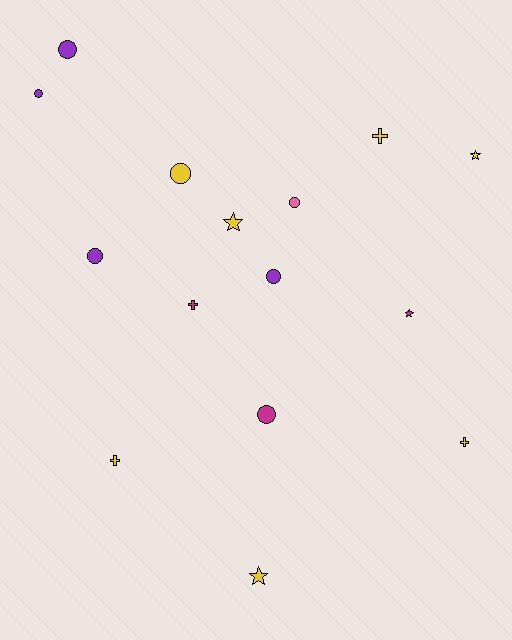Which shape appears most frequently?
Circle, with 7 objects.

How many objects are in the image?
There are 15 objects.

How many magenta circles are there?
There is 1 magenta circle.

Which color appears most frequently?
Yellow, with 7 objects.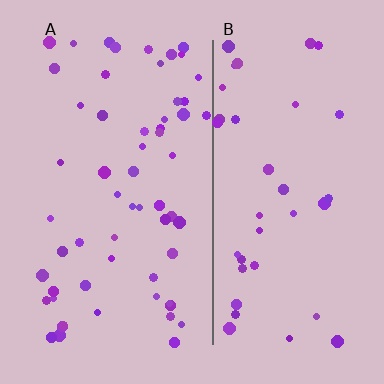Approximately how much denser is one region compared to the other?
Approximately 1.5× — region A over region B.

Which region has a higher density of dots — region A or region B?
A (the left).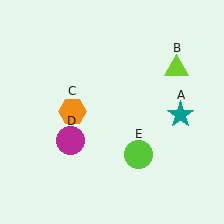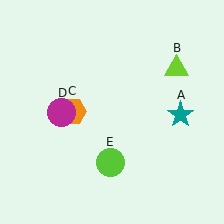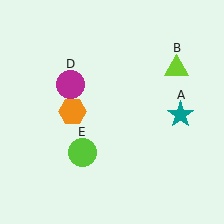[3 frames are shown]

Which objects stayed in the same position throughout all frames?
Teal star (object A) and lime triangle (object B) and orange hexagon (object C) remained stationary.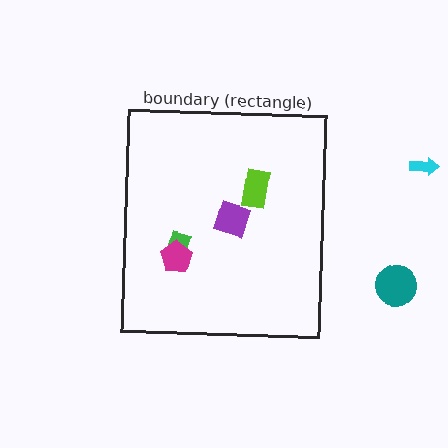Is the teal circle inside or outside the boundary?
Outside.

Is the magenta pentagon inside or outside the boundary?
Inside.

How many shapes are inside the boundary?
4 inside, 2 outside.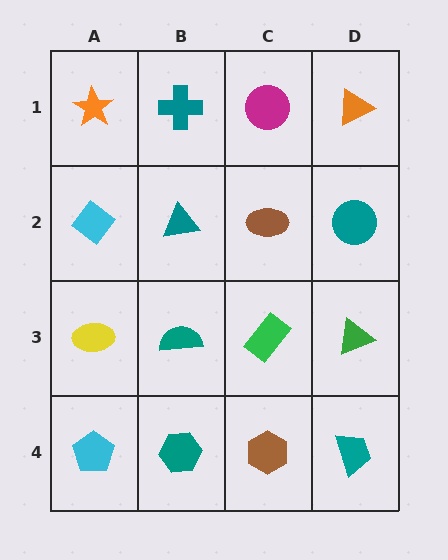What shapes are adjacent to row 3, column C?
A brown ellipse (row 2, column C), a brown hexagon (row 4, column C), a teal semicircle (row 3, column B), a green triangle (row 3, column D).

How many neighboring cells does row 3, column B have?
4.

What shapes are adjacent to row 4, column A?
A yellow ellipse (row 3, column A), a teal hexagon (row 4, column B).